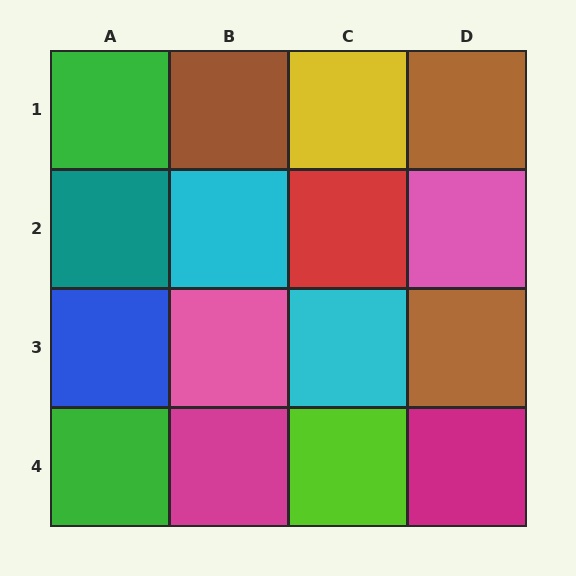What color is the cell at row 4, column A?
Green.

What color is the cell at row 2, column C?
Red.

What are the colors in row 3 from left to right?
Blue, pink, cyan, brown.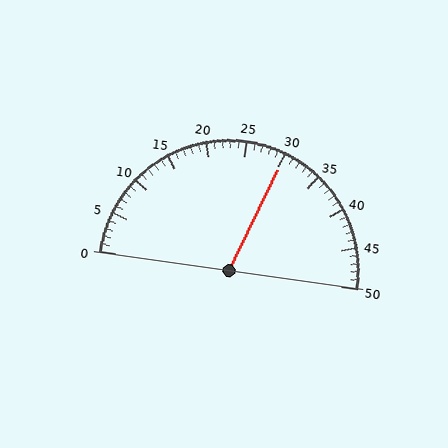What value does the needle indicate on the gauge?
The needle indicates approximately 30.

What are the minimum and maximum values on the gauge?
The gauge ranges from 0 to 50.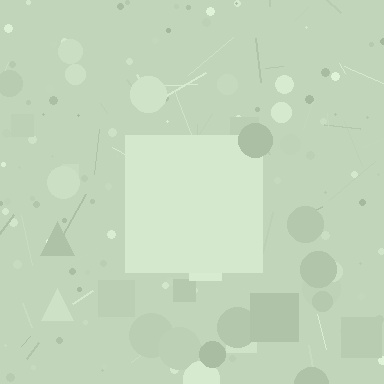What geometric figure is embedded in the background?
A square is embedded in the background.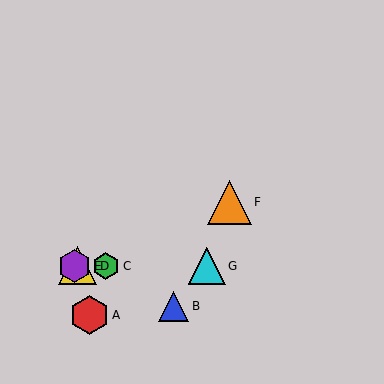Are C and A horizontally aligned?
No, C is at y≈266 and A is at y≈315.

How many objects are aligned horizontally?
4 objects (C, D, E, G) are aligned horizontally.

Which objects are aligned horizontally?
Objects C, D, E, G are aligned horizontally.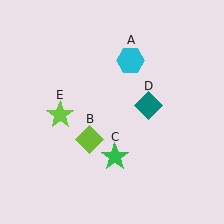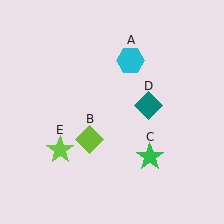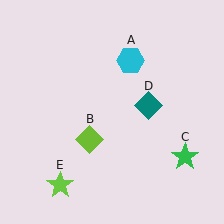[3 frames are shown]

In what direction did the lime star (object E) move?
The lime star (object E) moved down.